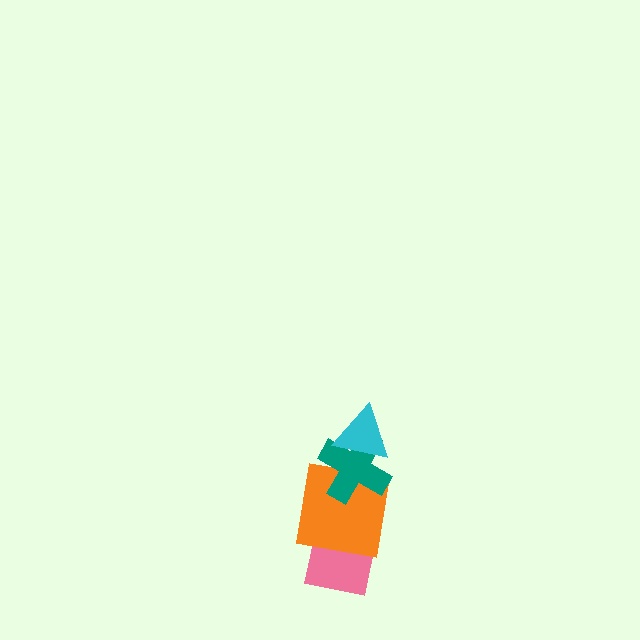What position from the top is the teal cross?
The teal cross is 2nd from the top.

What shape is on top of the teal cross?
The cyan triangle is on top of the teal cross.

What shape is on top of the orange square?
The teal cross is on top of the orange square.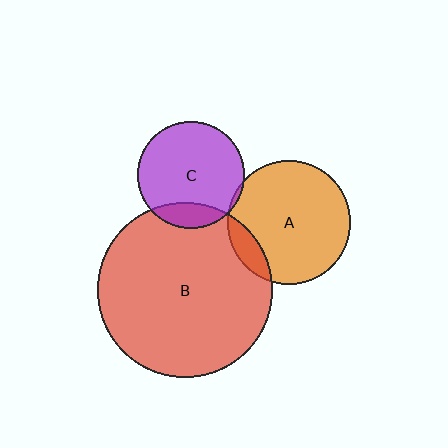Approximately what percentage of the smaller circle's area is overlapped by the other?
Approximately 15%.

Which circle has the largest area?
Circle B (red).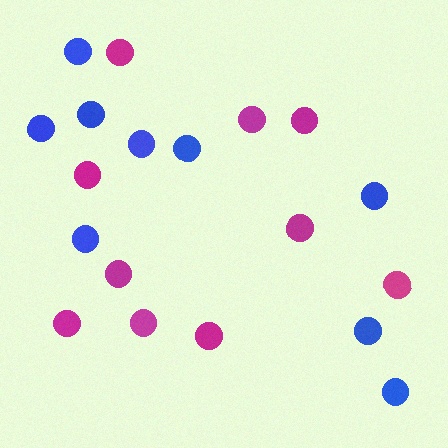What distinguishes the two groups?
There are 2 groups: one group of magenta circles (10) and one group of blue circles (9).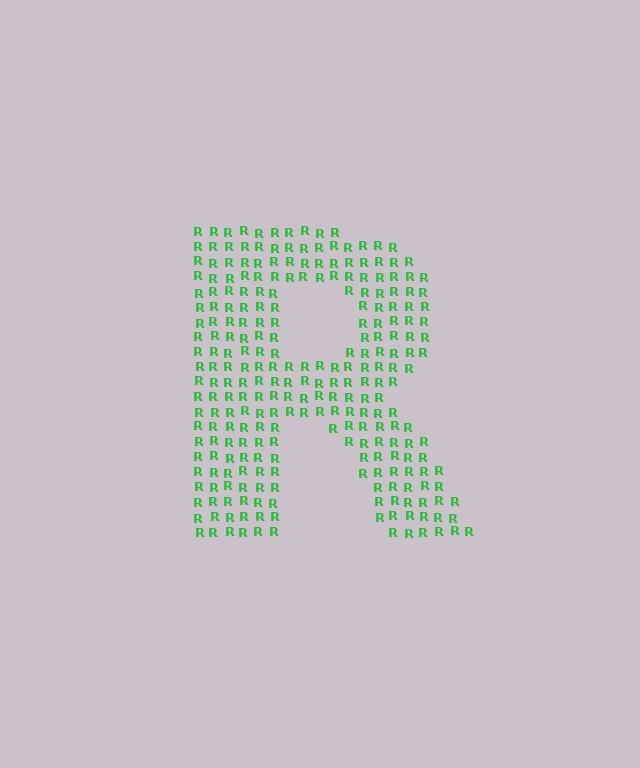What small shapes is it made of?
It is made of small letter R's.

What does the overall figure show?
The overall figure shows the letter R.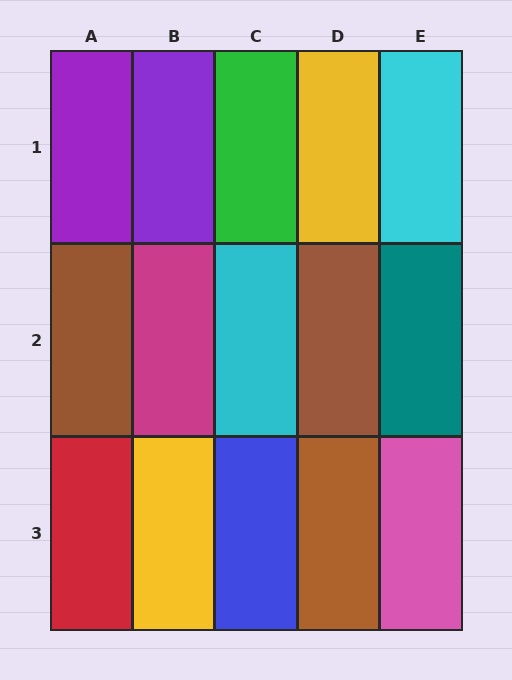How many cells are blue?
1 cell is blue.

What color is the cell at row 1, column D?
Yellow.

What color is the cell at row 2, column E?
Teal.